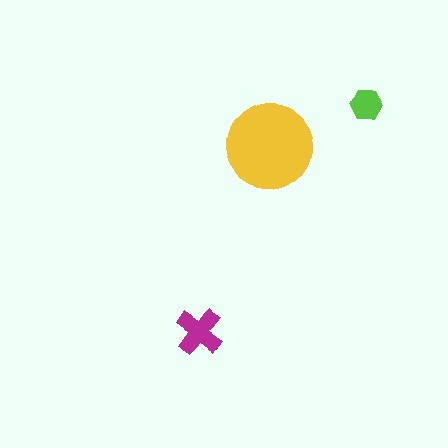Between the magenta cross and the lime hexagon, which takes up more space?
The magenta cross.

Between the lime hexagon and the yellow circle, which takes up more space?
The yellow circle.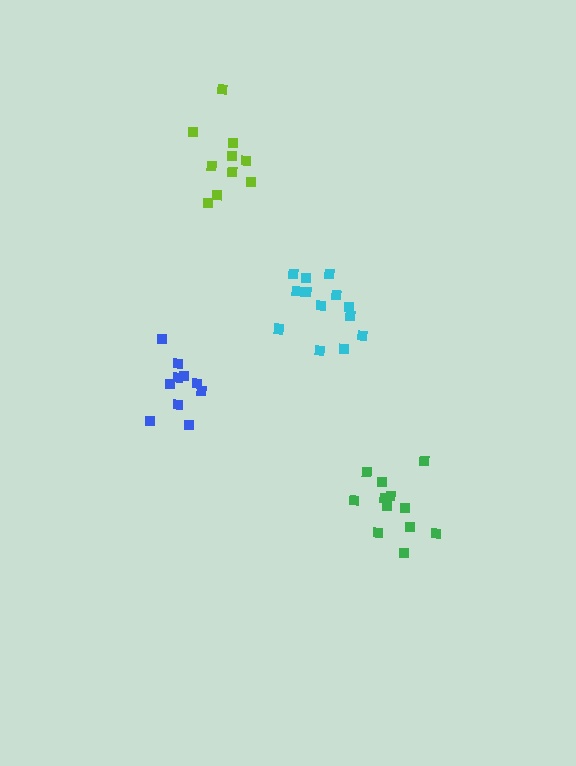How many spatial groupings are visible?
There are 4 spatial groupings.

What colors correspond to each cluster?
The clusters are colored: lime, cyan, blue, green.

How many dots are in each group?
Group 1: 10 dots, Group 2: 14 dots, Group 3: 10 dots, Group 4: 12 dots (46 total).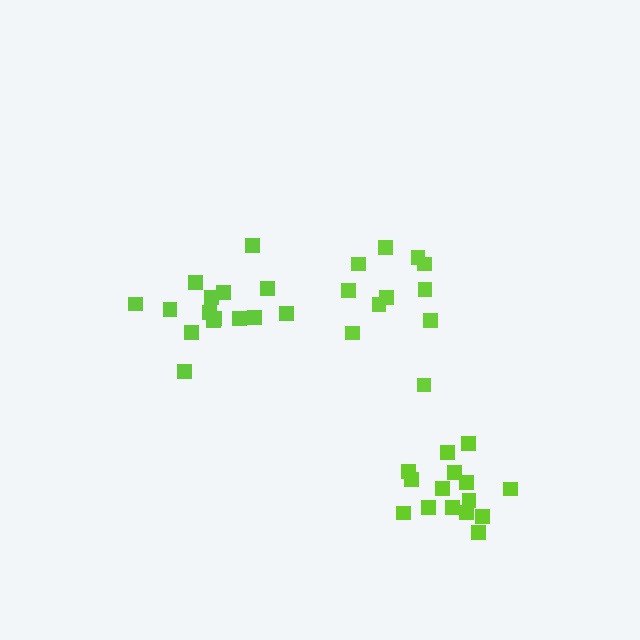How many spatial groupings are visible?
There are 3 spatial groupings.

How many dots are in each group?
Group 1: 15 dots, Group 2: 11 dots, Group 3: 15 dots (41 total).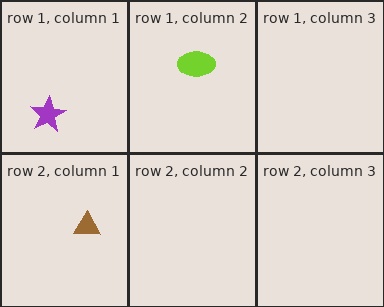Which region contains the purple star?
The row 1, column 1 region.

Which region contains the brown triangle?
The row 2, column 1 region.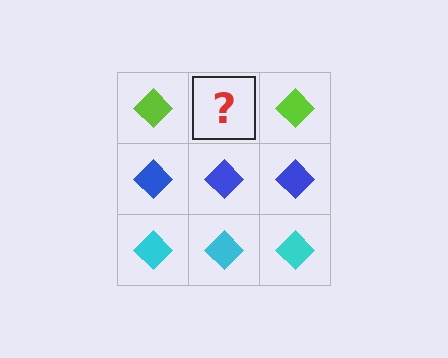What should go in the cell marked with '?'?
The missing cell should contain a lime diamond.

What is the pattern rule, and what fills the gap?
The rule is that each row has a consistent color. The gap should be filled with a lime diamond.